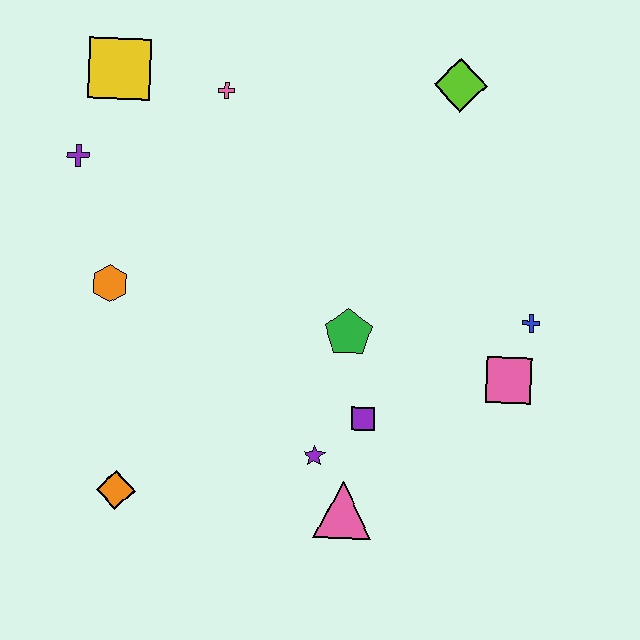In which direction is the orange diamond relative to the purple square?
The orange diamond is to the left of the purple square.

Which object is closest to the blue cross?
The pink square is closest to the blue cross.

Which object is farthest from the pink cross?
The pink triangle is farthest from the pink cross.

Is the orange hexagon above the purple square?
Yes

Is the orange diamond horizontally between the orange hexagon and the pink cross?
Yes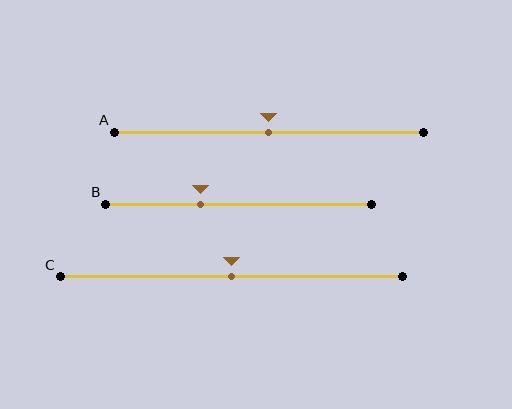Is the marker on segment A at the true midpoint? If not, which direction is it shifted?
Yes, the marker on segment A is at the true midpoint.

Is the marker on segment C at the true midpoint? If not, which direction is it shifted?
Yes, the marker on segment C is at the true midpoint.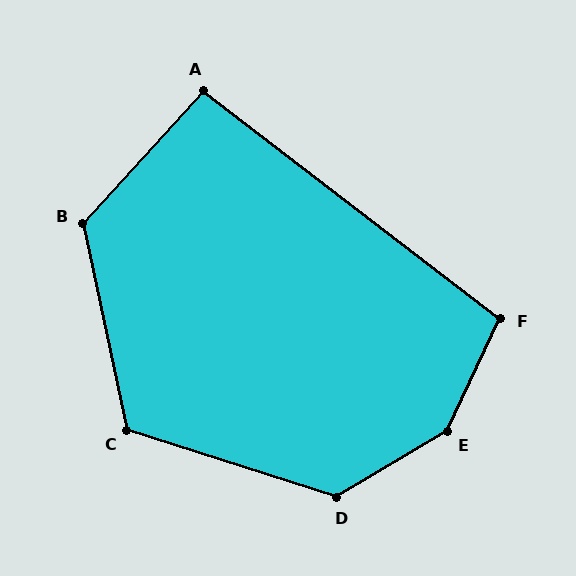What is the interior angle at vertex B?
Approximately 126 degrees (obtuse).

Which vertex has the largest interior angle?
E, at approximately 146 degrees.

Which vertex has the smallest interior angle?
A, at approximately 95 degrees.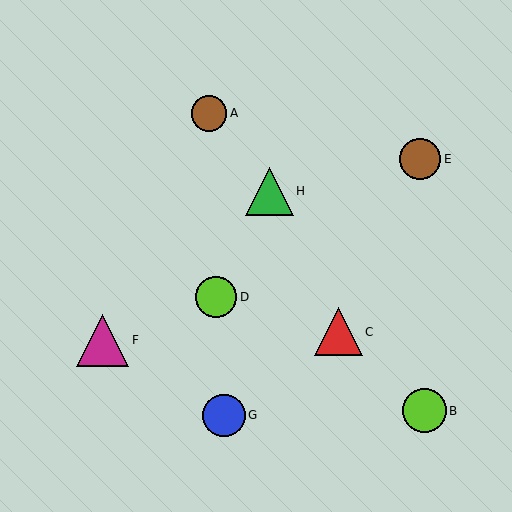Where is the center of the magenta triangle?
The center of the magenta triangle is at (103, 340).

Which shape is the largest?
The magenta triangle (labeled F) is the largest.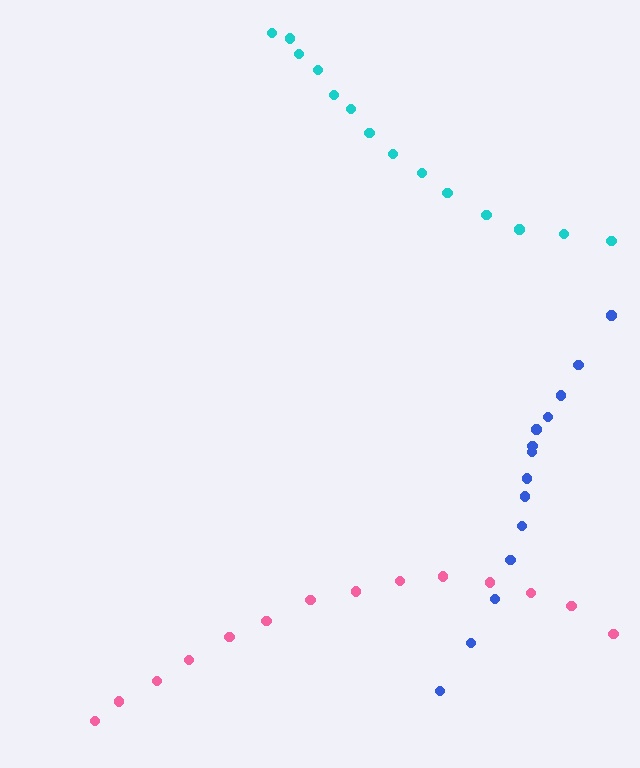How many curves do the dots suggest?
There are 3 distinct paths.